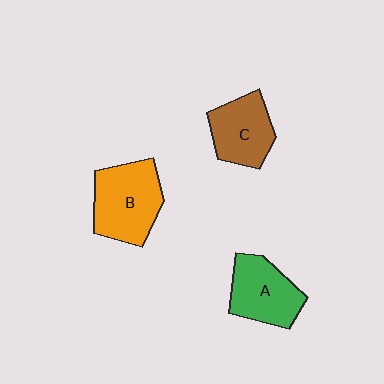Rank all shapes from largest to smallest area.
From largest to smallest: B (orange), A (green), C (brown).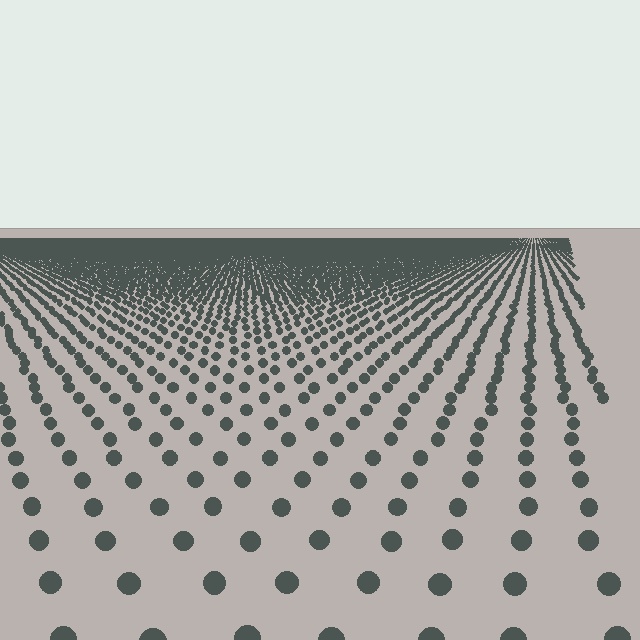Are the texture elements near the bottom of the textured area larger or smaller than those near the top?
Larger. Near the bottom, elements are closer to the viewer and appear at a bigger on-screen size.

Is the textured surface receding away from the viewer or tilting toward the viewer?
The surface is receding away from the viewer. Texture elements get smaller and denser toward the top.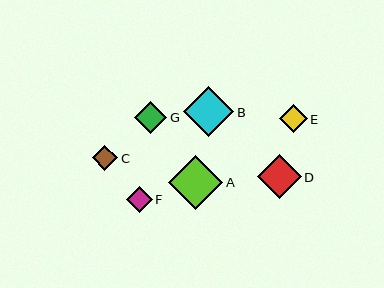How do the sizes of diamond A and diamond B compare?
Diamond A and diamond B are approximately the same size.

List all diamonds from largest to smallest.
From largest to smallest: A, B, D, G, E, F, C.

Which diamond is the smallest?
Diamond C is the smallest with a size of approximately 25 pixels.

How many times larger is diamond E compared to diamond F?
Diamond E is approximately 1.1 times the size of diamond F.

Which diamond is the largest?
Diamond A is the largest with a size of approximately 54 pixels.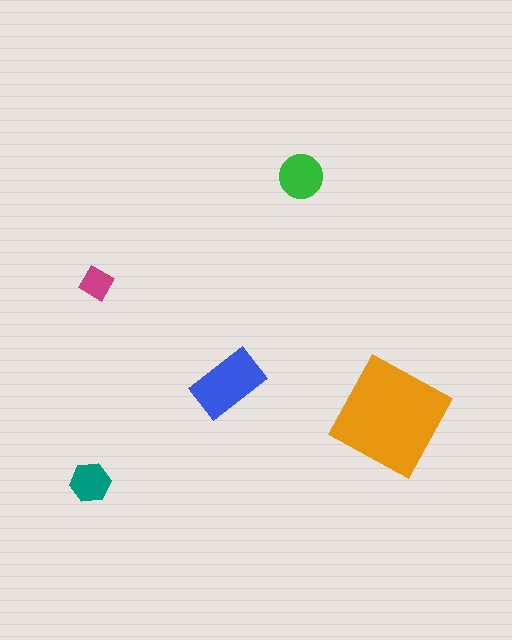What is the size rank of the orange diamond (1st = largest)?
1st.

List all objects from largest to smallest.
The orange diamond, the blue rectangle, the green circle, the teal hexagon, the magenta diamond.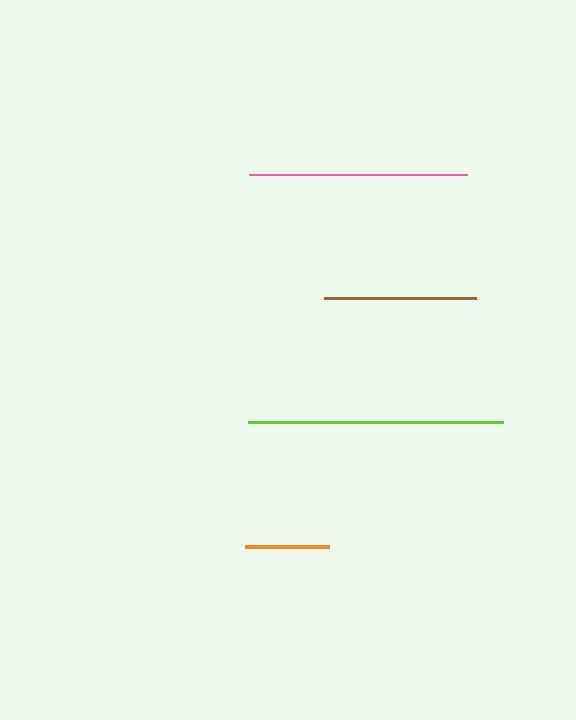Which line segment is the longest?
The lime line is the longest at approximately 255 pixels.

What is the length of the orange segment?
The orange segment is approximately 84 pixels long.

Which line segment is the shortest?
The orange line is the shortest at approximately 84 pixels.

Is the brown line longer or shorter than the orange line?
The brown line is longer than the orange line.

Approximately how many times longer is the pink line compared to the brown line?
The pink line is approximately 1.4 times the length of the brown line.